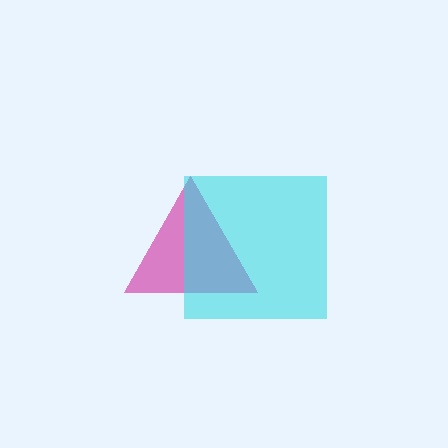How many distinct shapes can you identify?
There are 2 distinct shapes: a magenta triangle, a cyan square.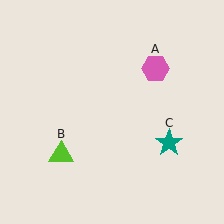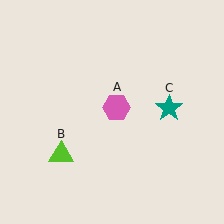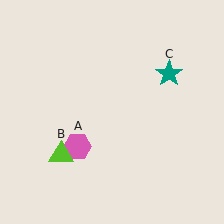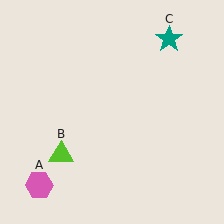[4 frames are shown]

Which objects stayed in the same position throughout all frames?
Lime triangle (object B) remained stationary.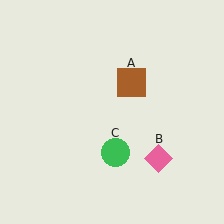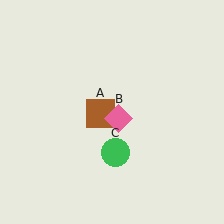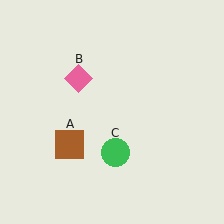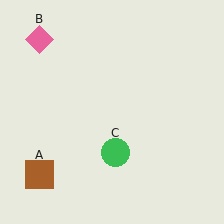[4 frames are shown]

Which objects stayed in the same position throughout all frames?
Green circle (object C) remained stationary.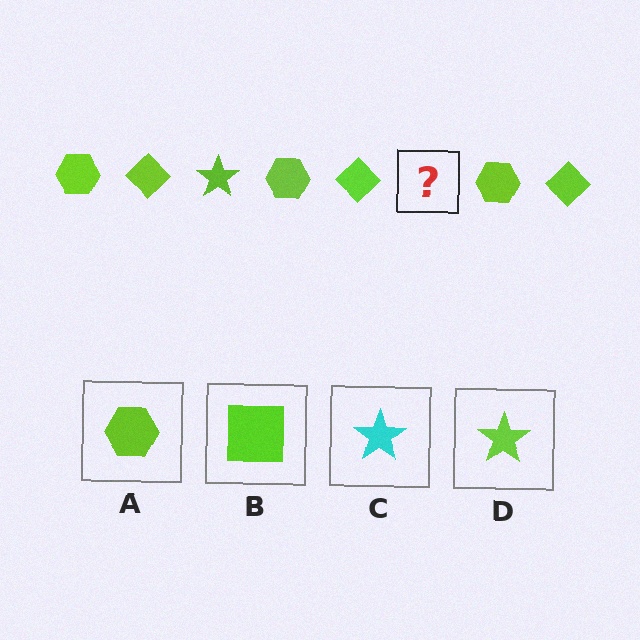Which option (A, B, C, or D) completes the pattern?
D.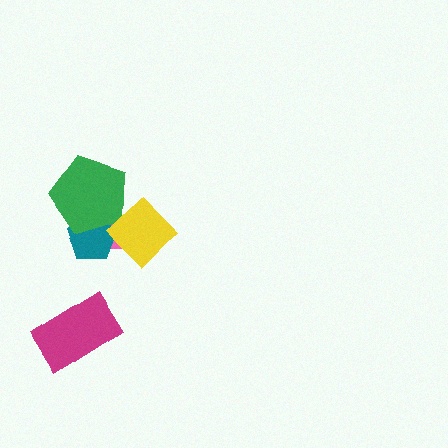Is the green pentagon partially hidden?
Yes, it is partially covered by another shape.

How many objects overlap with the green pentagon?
3 objects overlap with the green pentagon.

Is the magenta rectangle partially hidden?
No, no other shape covers it.